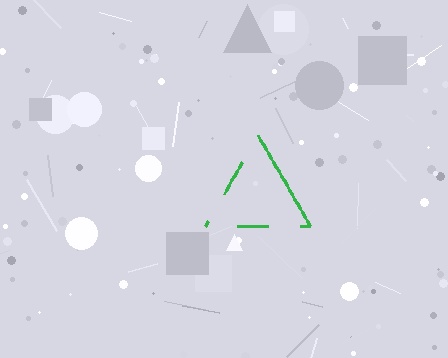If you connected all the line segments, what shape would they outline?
They would outline a triangle.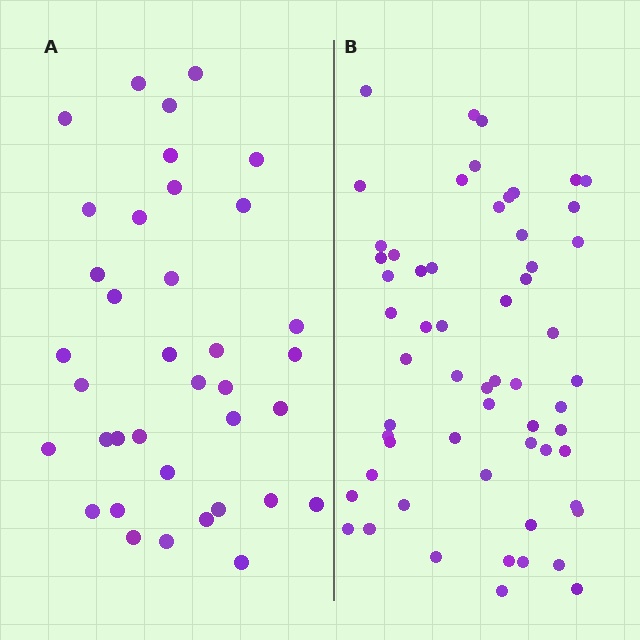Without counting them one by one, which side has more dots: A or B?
Region B (the right region) has more dots.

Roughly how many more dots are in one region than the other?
Region B has approximately 20 more dots than region A.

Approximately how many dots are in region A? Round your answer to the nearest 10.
About 40 dots. (The exact count is 37, which rounds to 40.)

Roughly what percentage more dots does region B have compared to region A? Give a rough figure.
About 60% more.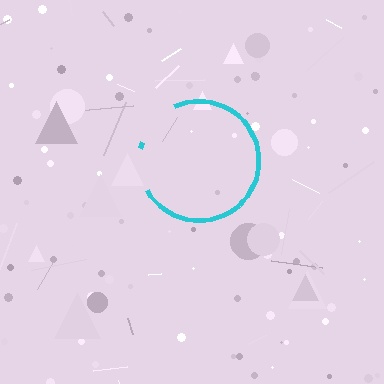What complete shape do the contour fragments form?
The contour fragments form a circle.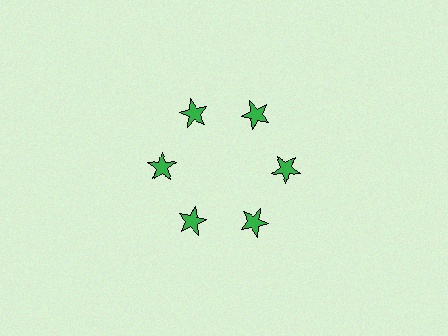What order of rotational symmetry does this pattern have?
This pattern has 6-fold rotational symmetry.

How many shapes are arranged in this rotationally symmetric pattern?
There are 6 shapes, arranged in 6 groups of 1.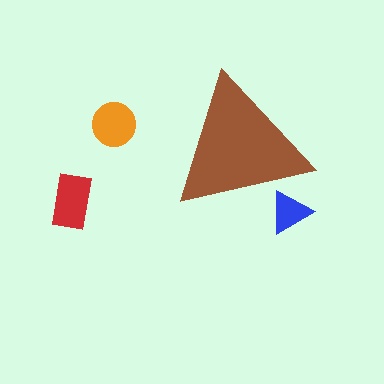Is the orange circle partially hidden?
No, the orange circle is fully visible.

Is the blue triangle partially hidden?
Yes, the blue triangle is partially hidden behind the brown triangle.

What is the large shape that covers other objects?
A brown triangle.